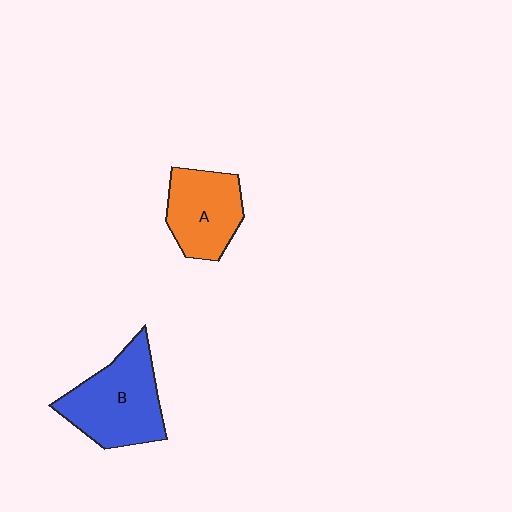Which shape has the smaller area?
Shape A (orange).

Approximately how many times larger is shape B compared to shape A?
Approximately 1.3 times.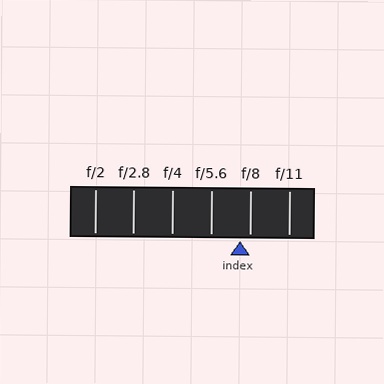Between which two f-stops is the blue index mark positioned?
The index mark is between f/5.6 and f/8.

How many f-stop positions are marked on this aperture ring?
There are 6 f-stop positions marked.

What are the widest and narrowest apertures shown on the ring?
The widest aperture shown is f/2 and the narrowest is f/11.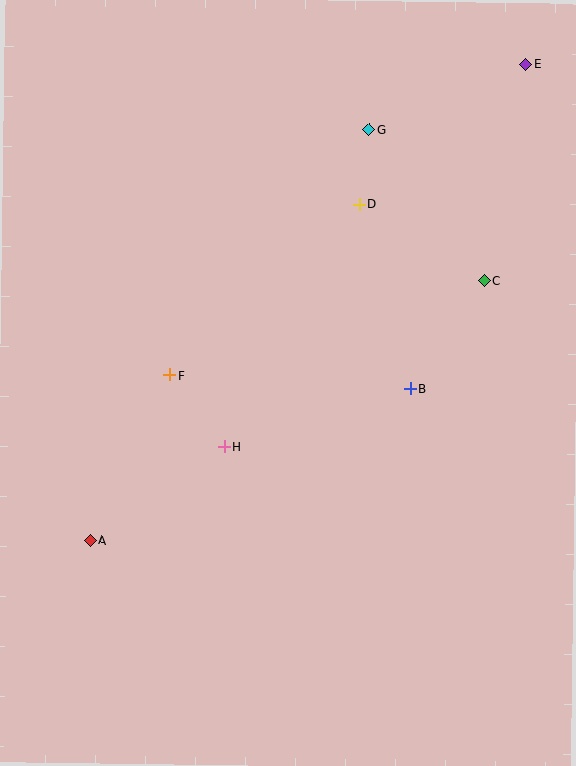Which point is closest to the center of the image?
Point H at (225, 447) is closest to the center.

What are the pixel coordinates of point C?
Point C is at (485, 280).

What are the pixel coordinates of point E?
Point E is at (526, 64).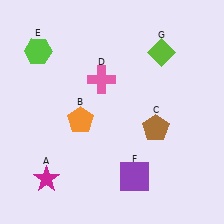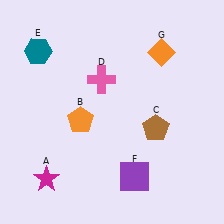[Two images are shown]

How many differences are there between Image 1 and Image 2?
There are 2 differences between the two images.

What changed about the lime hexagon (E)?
In Image 1, E is lime. In Image 2, it changed to teal.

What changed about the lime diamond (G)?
In Image 1, G is lime. In Image 2, it changed to orange.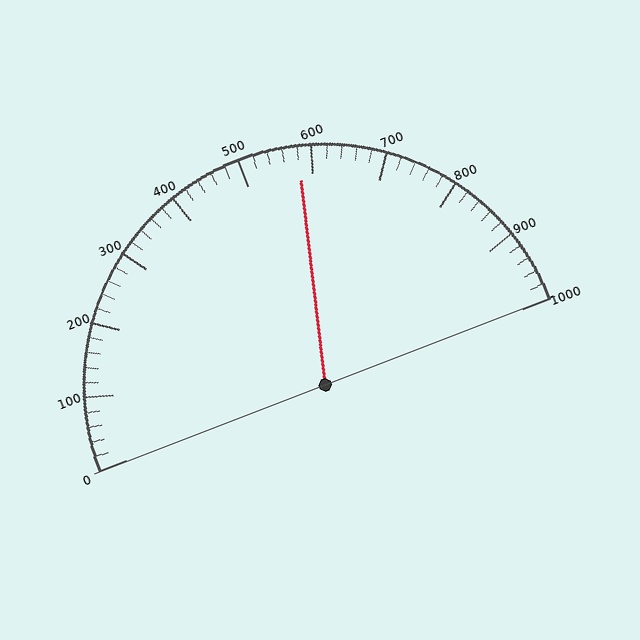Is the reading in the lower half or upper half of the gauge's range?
The reading is in the upper half of the range (0 to 1000).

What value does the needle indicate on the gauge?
The needle indicates approximately 580.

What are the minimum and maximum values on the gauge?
The gauge ranges from 0 to 1000.